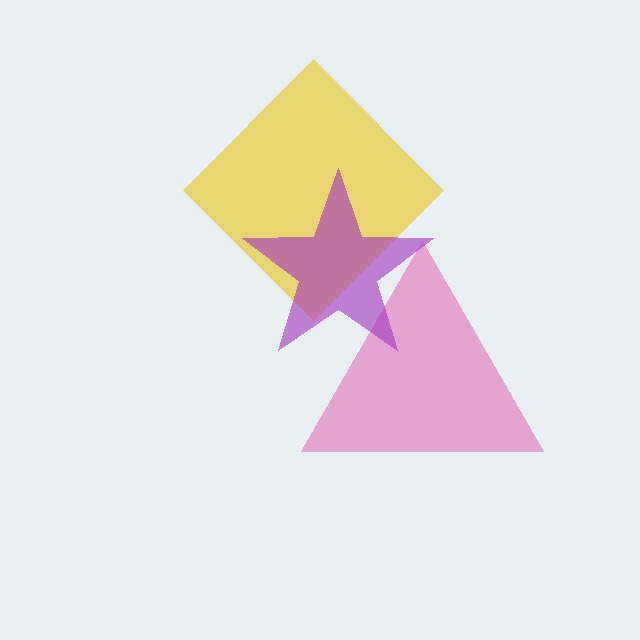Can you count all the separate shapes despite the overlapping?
Yes, there are 3 separate shapes.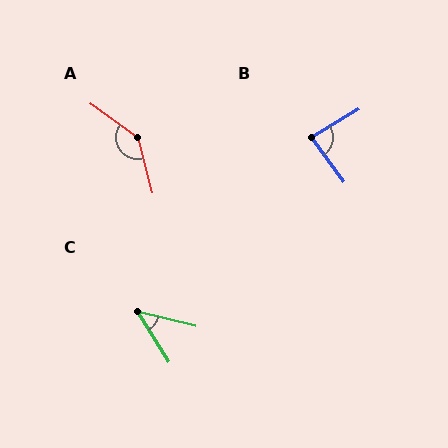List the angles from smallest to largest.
C (44°), B (84°), A (141°).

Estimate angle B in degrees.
Approximately 84 degrees.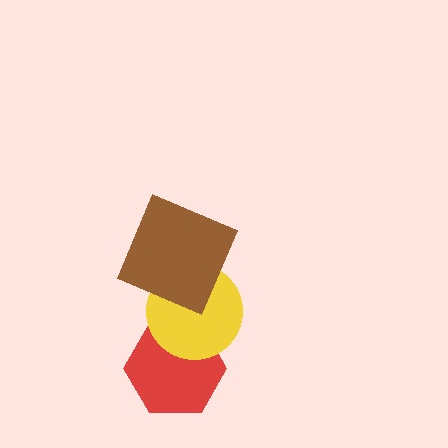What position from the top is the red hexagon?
The red hexagon is 3rd from the top.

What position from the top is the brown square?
The brown square is 1st from the top.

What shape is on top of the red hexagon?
The yellow circle is on top of the red hexagon.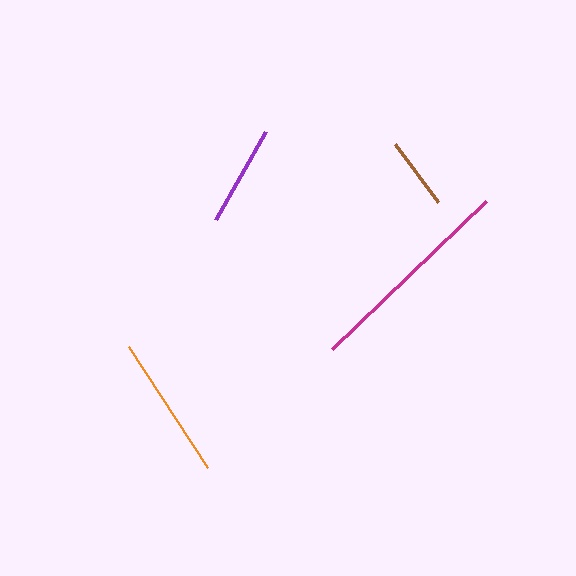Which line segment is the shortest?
The brown line is the shortest at approximately 73 pixels.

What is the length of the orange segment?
The orange segment is approximately 145 pixels long.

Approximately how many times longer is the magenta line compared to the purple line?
The magenta line is approximately 2.1 times the length of the purple line.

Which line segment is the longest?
The magenta line is the longest at approximately 213 pixels.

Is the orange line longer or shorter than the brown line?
The orange line is longer than the brown line.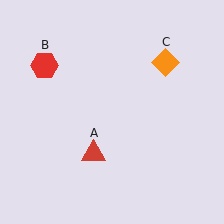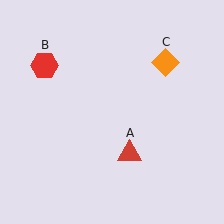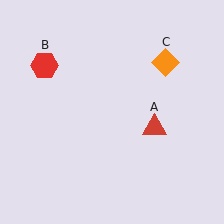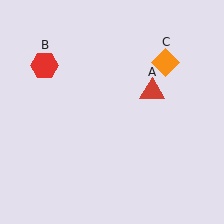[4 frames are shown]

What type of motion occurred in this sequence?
The red triangle (object A) rotated counterclockwise around the center of the scene.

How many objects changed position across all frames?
1 object changed position: red triangle (object A).